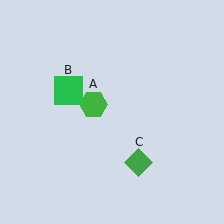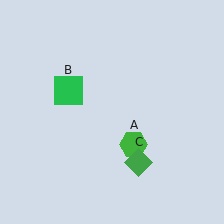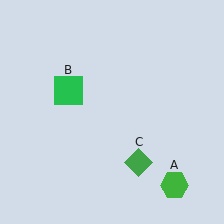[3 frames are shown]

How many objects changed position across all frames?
1 object changed position: green hexagon (object A).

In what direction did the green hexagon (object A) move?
The green hexagon (object A) moved down and to the right.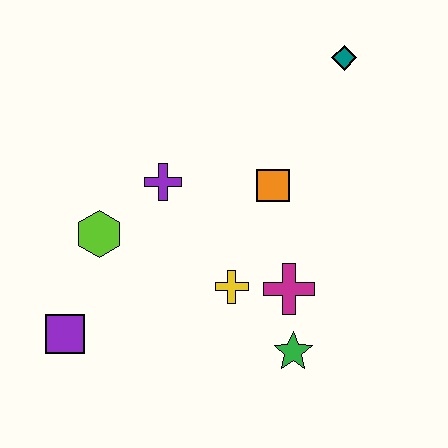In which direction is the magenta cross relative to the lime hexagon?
The magenta cross is to the right of the lime hexagon.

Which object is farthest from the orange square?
The purple square is farthest from the orange square.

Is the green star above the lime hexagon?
No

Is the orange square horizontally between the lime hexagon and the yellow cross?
No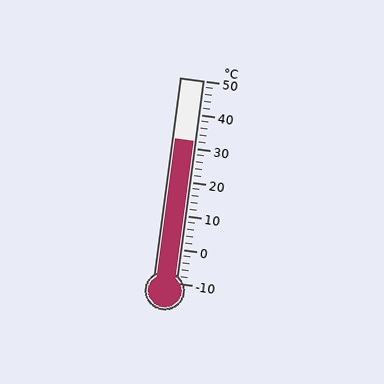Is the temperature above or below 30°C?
The temperature is above 30°C.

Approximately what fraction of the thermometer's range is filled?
The thermometer is filled to approximately 70% of its range.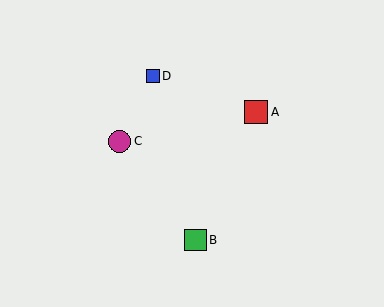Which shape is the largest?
The red square (labeled A) is the largest.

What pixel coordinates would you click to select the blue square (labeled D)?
Click at (153, 76) to select the blue square D.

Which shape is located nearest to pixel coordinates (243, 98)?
The red square (labeled A) at (256, 112) is nearest to that location.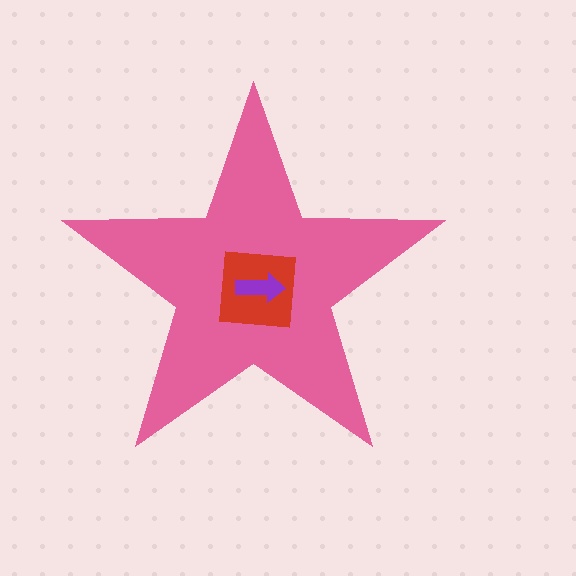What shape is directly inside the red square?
The purple arrow.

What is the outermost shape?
The pink star.